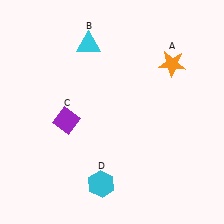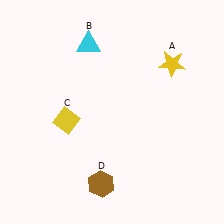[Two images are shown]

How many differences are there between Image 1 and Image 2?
There are 3 differences between the two images.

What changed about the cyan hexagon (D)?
In Image 1, D is cyan. In Image 2, it changed to brown.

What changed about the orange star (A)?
In Image 1, A is orange. In Image 2, it changed to yellow.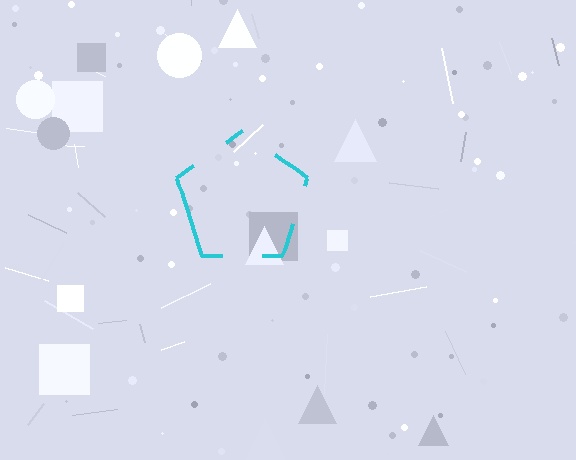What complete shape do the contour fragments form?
The contour fragments form a pentagon.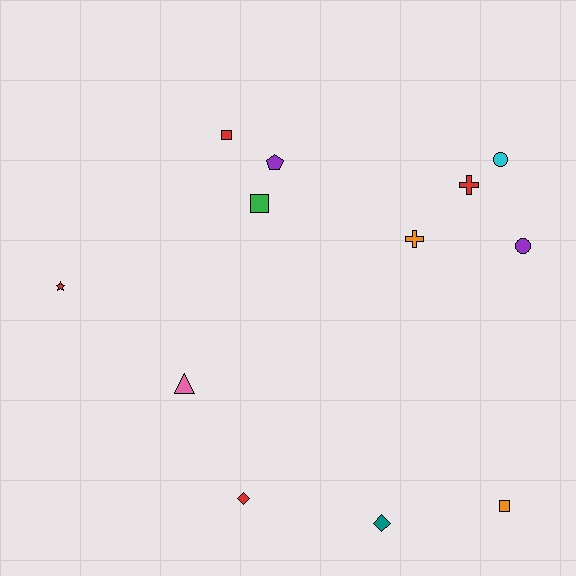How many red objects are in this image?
There are 4 red objects.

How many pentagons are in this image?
There is 1 pentagon.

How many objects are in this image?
There are 12 objects.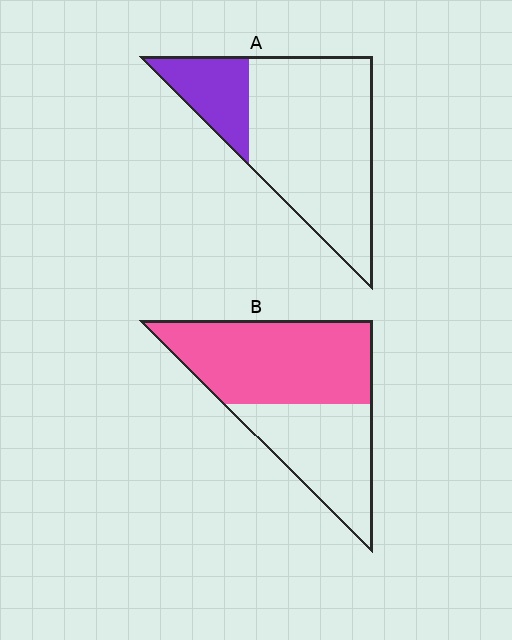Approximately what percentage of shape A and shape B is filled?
A is approximately 20% and B is approximately 60%.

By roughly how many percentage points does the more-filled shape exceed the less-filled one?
By roughly 35 percentage points (B over A).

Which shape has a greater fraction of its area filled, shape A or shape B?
Shape B.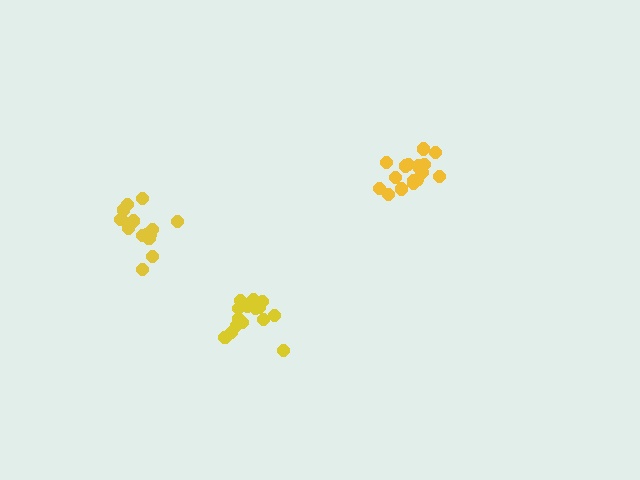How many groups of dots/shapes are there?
There are 3 groups.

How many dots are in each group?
Group 1: 15 dots, Group 2: 18 dots, Group 3: 15 dots (48 total).